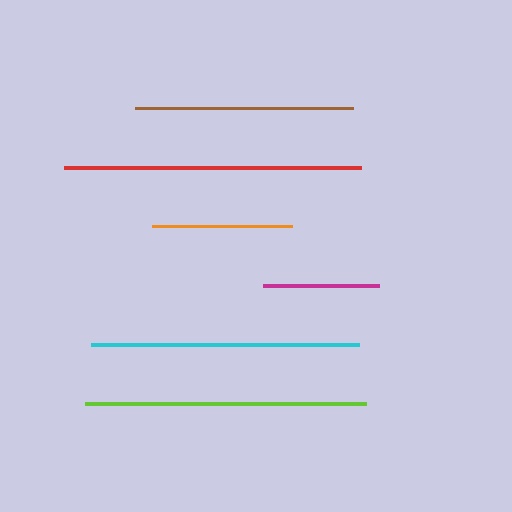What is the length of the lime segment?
The lime segment is approximately 281 pixels long.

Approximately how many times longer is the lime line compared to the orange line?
The lime line is approximately 2.0 times the length of the orange line.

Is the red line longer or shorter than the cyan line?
The red line is longer than the cyan line.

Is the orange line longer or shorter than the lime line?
The lime line is longer than the orange line.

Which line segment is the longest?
The red line is the longest at approximately 297 pixels.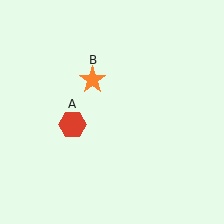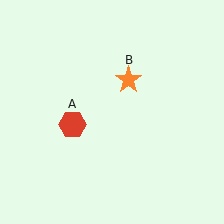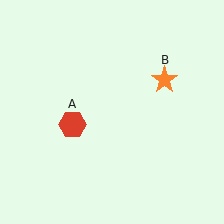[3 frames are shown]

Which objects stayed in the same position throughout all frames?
Red hexagon (object A) remained stationary.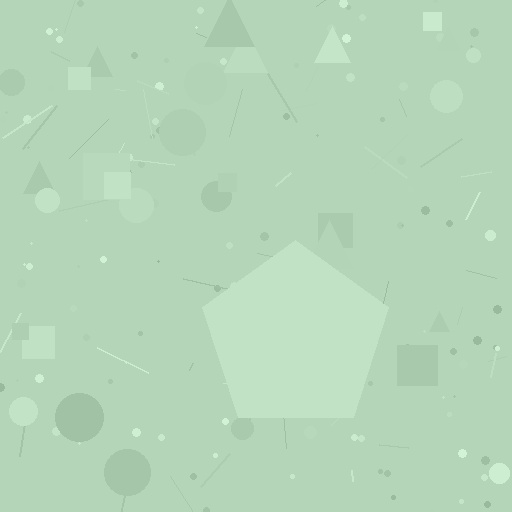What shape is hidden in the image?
A pentagon is hidden in the image.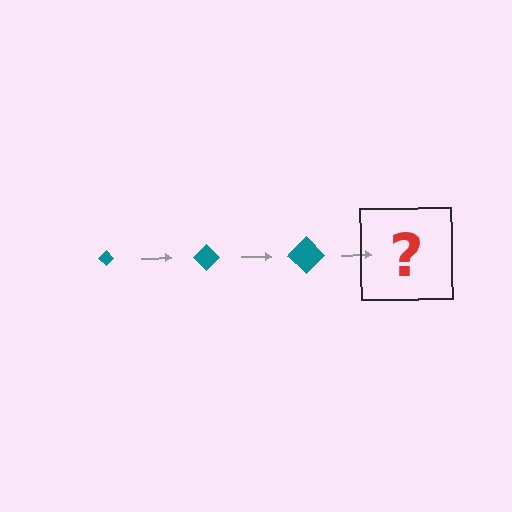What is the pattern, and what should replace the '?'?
The pattern is that the diamond gets progressively larger each step. The '?' should be a teal diamond, larger than the previous one.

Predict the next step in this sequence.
The next step is a teal diamond, larger than the previous one.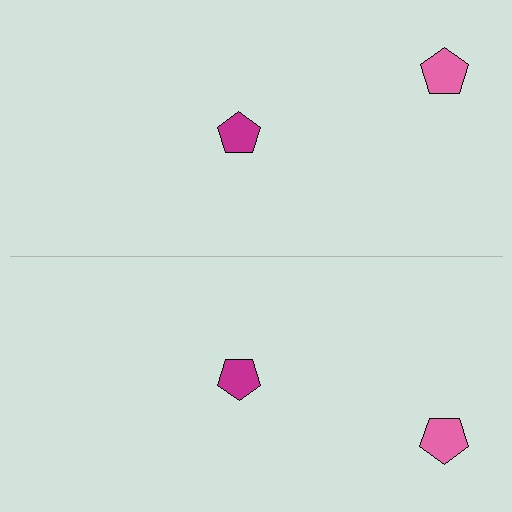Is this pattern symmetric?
Yes, this pattern has bilateral (reflection) symmetry.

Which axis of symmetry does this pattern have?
The pattern has a horizontal axis of symmetry running through the center of the image.